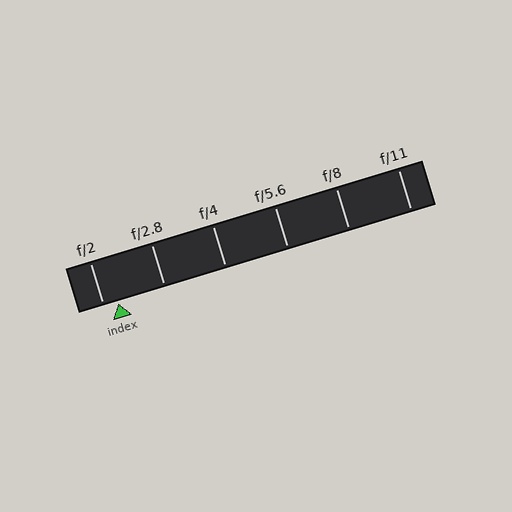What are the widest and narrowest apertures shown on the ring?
The widest aperture shown is f/2 and the narrowest is f/11.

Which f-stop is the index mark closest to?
The index mark is closest to f/2.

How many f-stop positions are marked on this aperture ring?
There are 6 f-stop positions marked.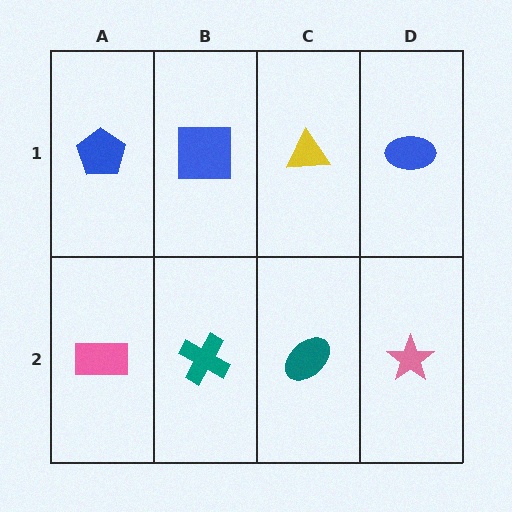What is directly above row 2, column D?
A blue ellipse.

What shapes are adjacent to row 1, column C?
A teal ellipse (row 2, column C), a blue square (row 1, column B), a blue ellipse (row 1, column D).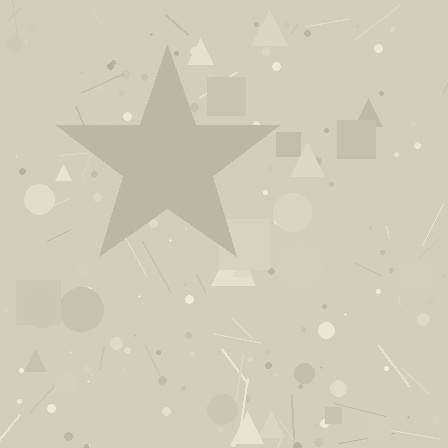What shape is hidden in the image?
A star is hidden in the image.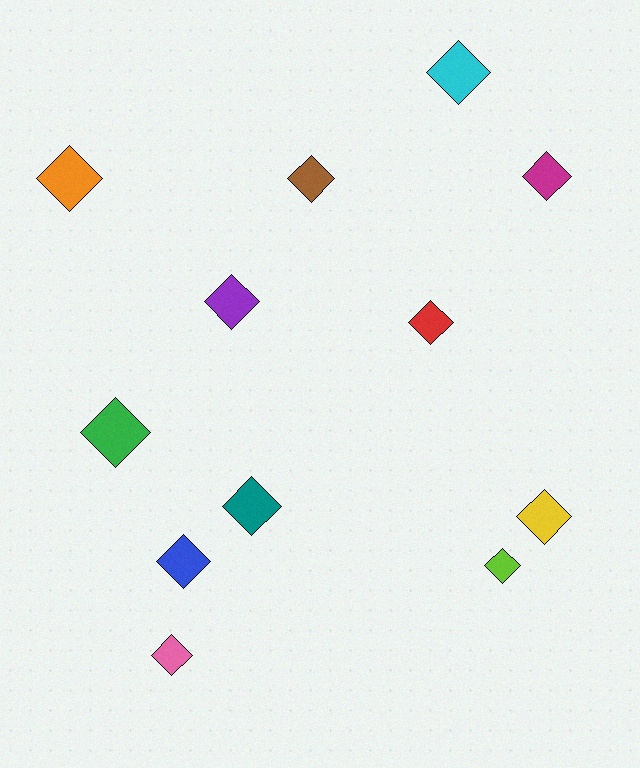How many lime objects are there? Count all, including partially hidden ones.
There is 1 lime object.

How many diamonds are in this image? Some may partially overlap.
There are 12 diamonds.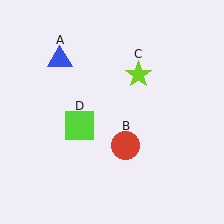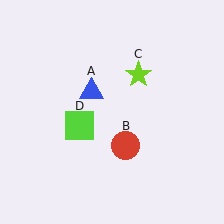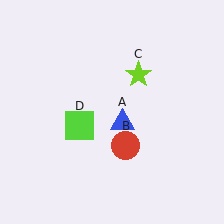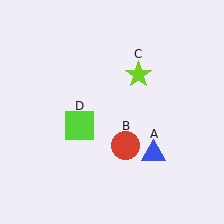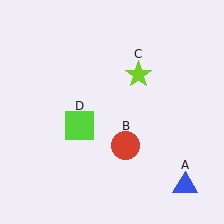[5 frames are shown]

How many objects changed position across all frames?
1 object changed position: blue triangle (object A).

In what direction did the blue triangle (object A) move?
The blue triangle (object A) moved down and to the right.